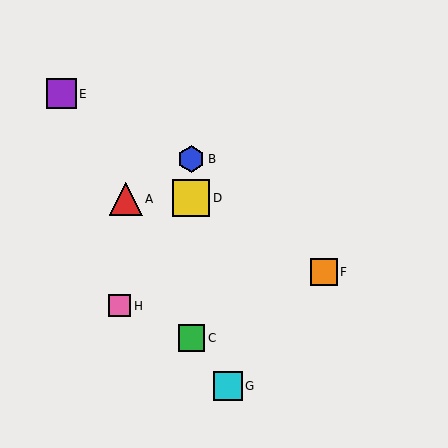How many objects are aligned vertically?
3 objects (B, C, D) are aligned vertically.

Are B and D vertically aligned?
Yes, both are at x≈191.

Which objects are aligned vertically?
Objects B, C, D are aligned vertically.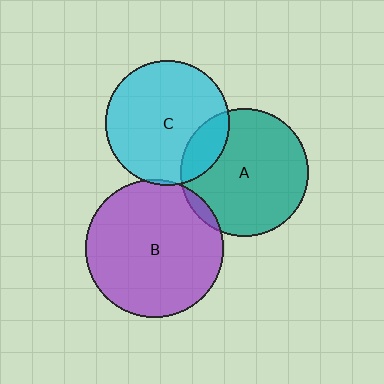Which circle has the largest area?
Circle B (purple).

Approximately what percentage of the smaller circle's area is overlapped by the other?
Approximately 5%.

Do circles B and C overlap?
Yes.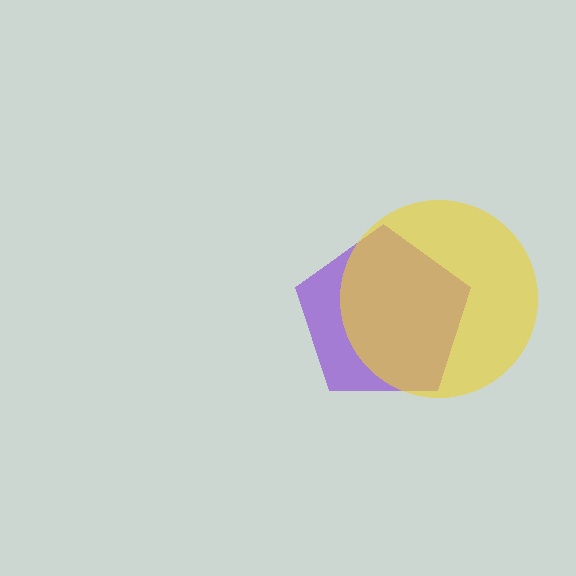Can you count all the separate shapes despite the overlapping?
Yes, there are 2 separate shapes.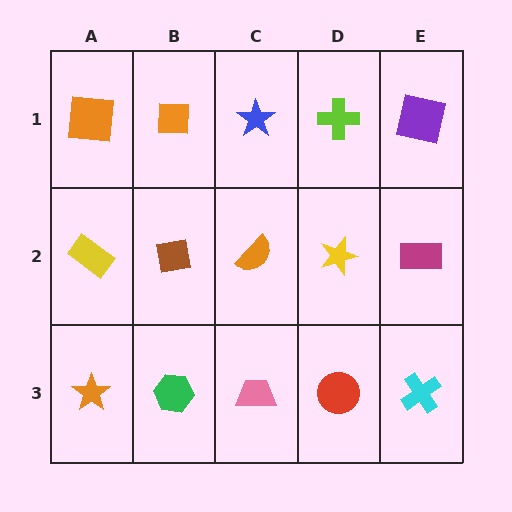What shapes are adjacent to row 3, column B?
A brown square (row 2, column B), an orange star (row 3, column A), a pink trapezoid (row 3, column C).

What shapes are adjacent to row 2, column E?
A purple square (row 1, column E), a cyan cross (row 3, column E), a yellow star (row 2, column D).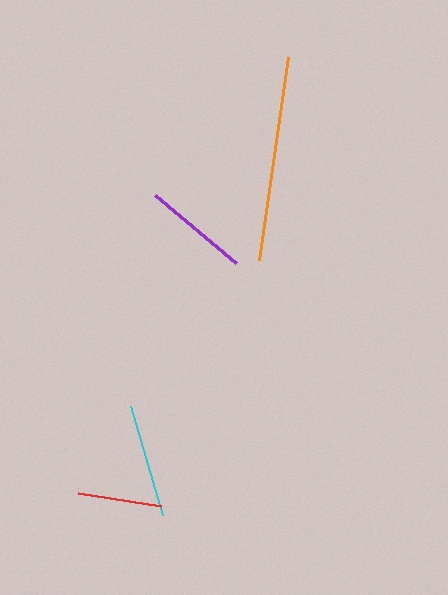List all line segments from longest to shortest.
From longest to shortest: orange, cyan, purple, red.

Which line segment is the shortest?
The red line is the shortest at approximately 84 pixels.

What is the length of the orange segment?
The orange segment is approximately 205 pixels long.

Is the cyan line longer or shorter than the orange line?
The orange line is longer than the cyan line.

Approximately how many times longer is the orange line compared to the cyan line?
The orange line is approximately 1.8 times the length of the cyan line.